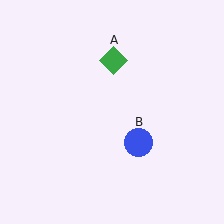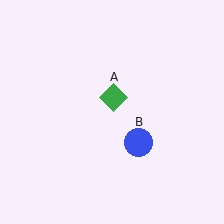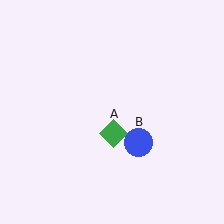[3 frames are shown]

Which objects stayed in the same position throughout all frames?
Blue circle (object B) remained stationary.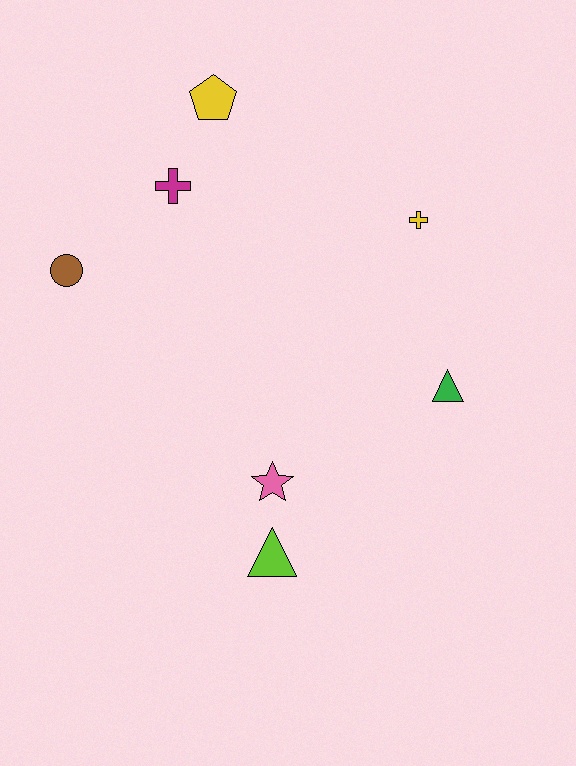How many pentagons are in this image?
There is 1 pentagon.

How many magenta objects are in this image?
There is 1 magenta object.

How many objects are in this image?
There are 7 objects.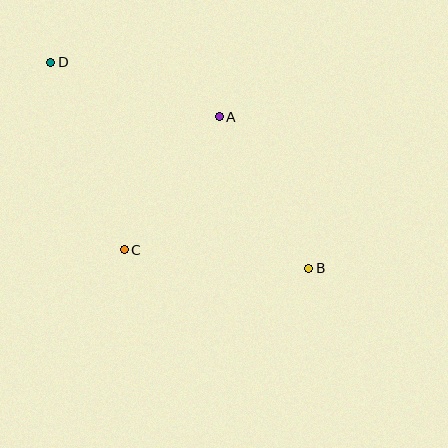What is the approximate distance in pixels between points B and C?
The distance between B and C is approximately 185 pixels.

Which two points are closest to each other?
Points A and C are closest to each other.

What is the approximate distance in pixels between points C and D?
The distance between C and D is approximately 202 pixels.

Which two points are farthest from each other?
Points B and D are farthest from each other.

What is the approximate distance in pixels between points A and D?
The distance between A and D is approximately 177 pixels.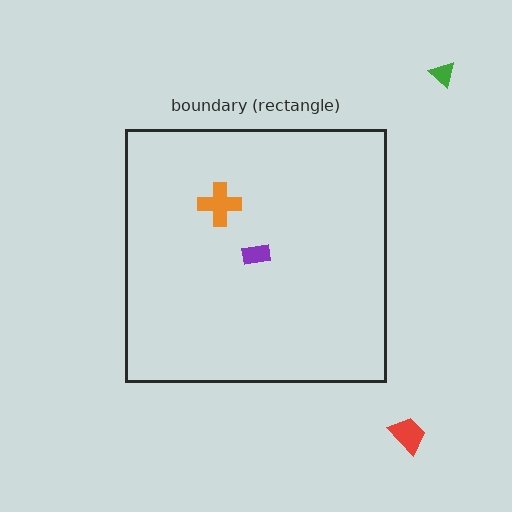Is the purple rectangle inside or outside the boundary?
Inside.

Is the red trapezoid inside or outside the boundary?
Outside.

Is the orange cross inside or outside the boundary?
Inside.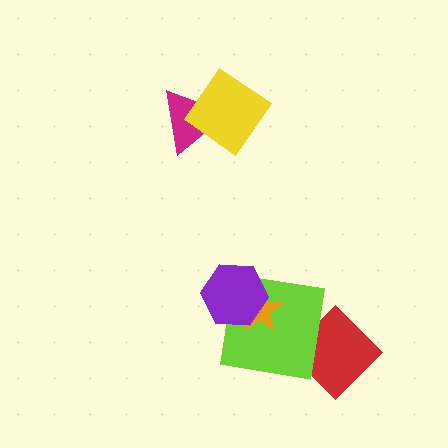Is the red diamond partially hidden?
Yes, it is partially covered by another shape.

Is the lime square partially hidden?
Yes, it is partially covered by another shape.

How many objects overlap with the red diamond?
1 object overlaps with the red diamond.